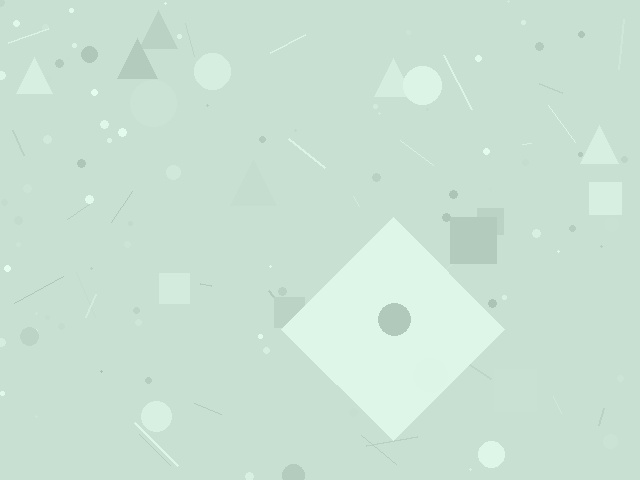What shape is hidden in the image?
A diamond is hidden in the image.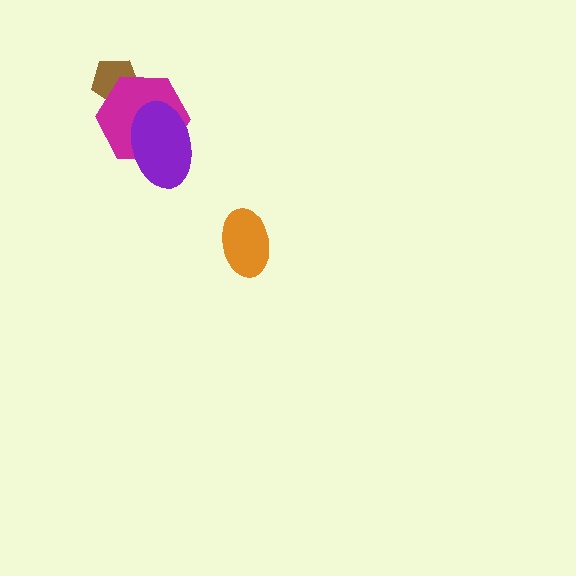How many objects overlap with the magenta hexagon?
2 objects overlap with the magenta hexagon.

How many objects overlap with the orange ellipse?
0 objects overlap with the orange ellipse.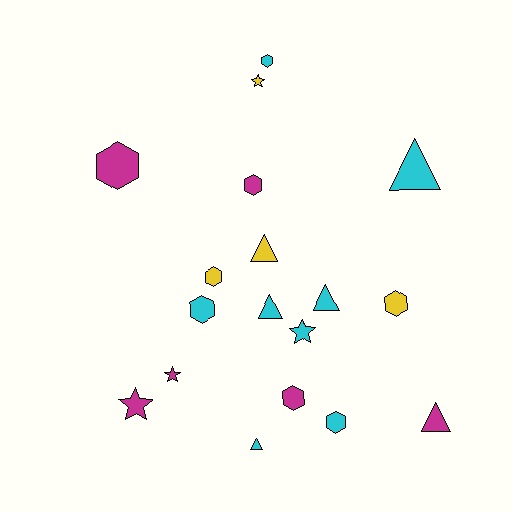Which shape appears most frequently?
Hexagon, with 8 objects.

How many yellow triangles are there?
There is 1 yellow triangle.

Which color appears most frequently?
Cyan, with 8 objects.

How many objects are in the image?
There are 18 objects.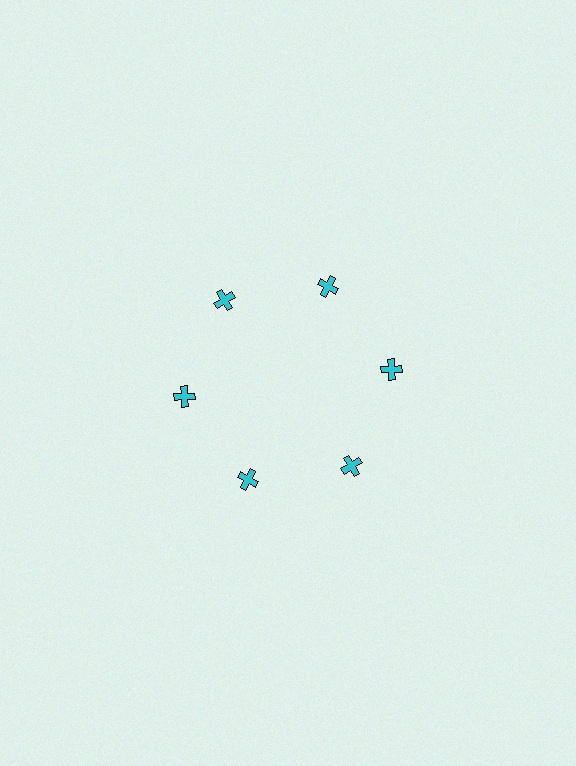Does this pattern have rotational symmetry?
Yes, this pattern has 6-fold rotational symmetry. It looks the same after rotating 60 degrees around the center.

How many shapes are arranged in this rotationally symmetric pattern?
There are 6 shapes, arranged in 6 groups of 1.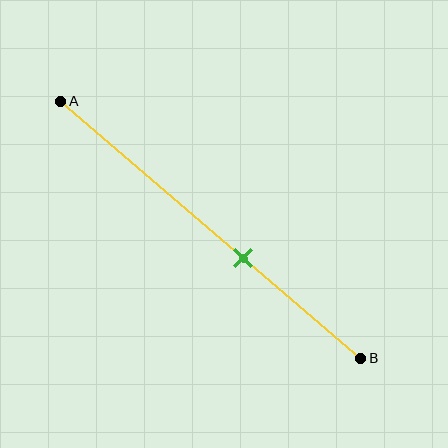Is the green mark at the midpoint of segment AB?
No, the mark is at about 60% from A, not at the 50% midpoint.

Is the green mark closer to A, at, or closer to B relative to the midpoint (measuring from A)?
The green mark is closer to point B than the midpoint of segment AB.